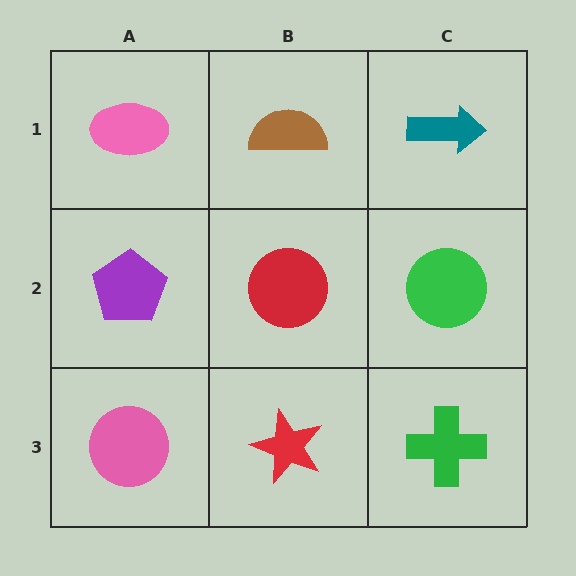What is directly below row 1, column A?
A purple pentagon.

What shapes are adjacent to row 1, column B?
A red circle (row 2, column B), a pink ellipse (row 1, column A), a teal arrow (row 1, column C).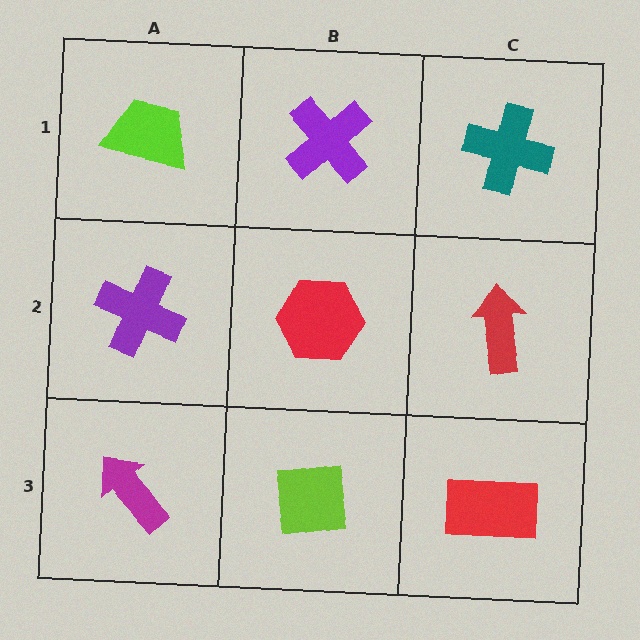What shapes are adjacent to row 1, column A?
A purple cross (row 2, column A), a purple cross (row 1, column B).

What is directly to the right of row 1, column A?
A purple cross.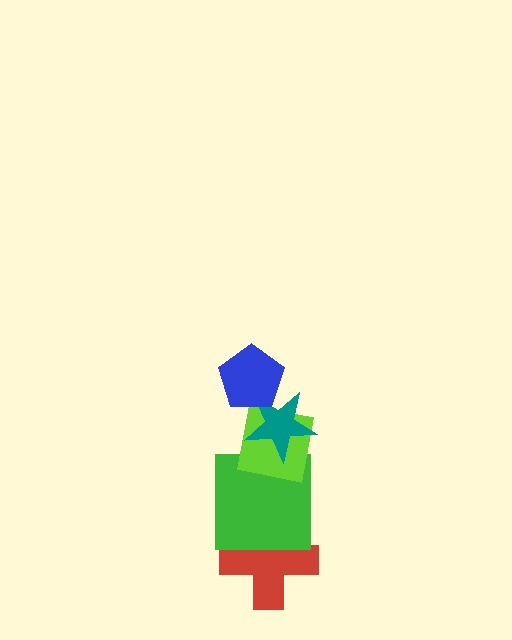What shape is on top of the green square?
The lime square is on top of the green square.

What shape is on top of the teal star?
The blue pentagon is on top of the teal star.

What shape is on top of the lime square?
The teal star is on top of the lime square.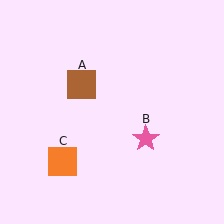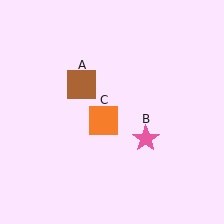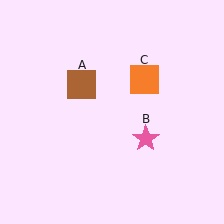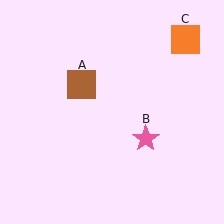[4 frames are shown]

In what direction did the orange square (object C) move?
The orange square (object C) moved up and to the right.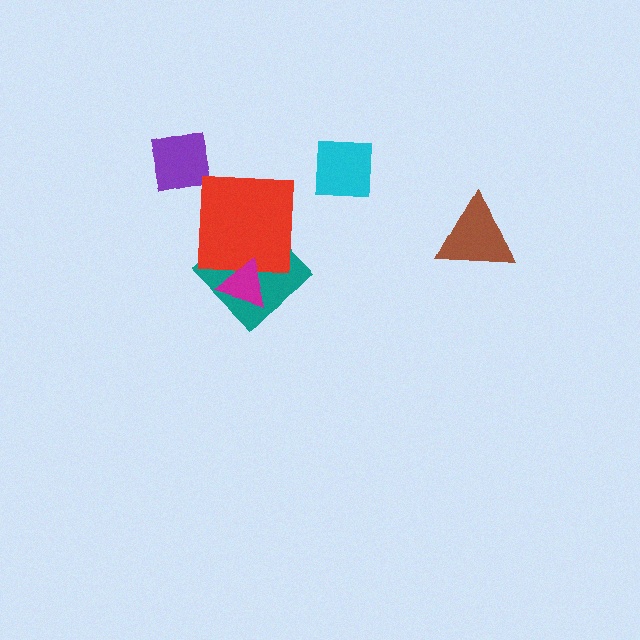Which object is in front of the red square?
The magenta triangle is in front of the red square.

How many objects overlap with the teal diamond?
2 objects overlap with the teal diamond.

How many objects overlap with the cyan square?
0 objects overlap with the cyan square.